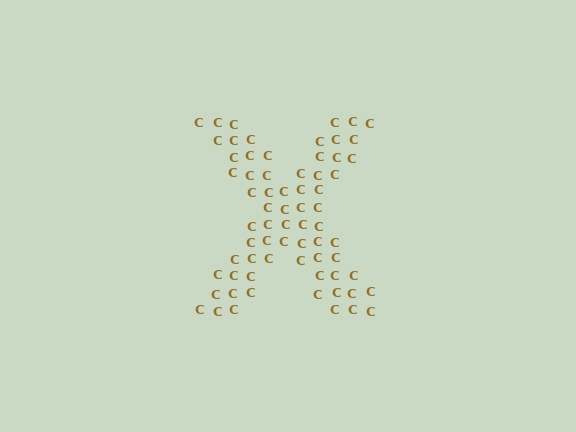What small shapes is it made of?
It is made of small letter C's.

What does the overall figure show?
The overall figure shows the letter X.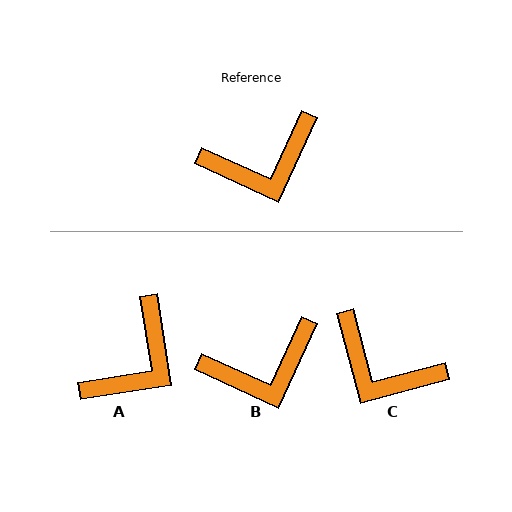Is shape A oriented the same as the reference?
No, it is off by about 34 degrees.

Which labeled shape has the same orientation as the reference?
B.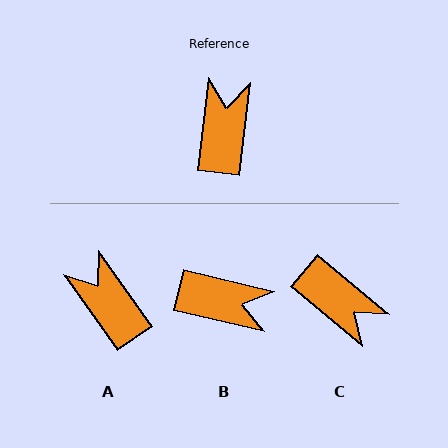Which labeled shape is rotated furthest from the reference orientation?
C, about 123 degrees away.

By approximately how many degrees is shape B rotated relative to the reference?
Approximately 97 degrees clockwise.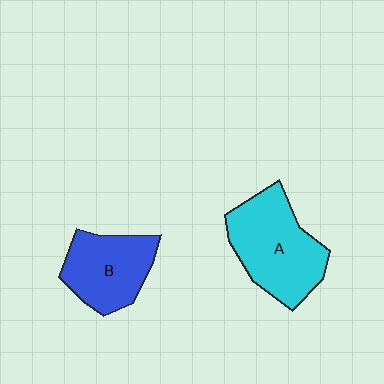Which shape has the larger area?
Shape A (cyan).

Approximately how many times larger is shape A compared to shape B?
Approximately 1.3 times.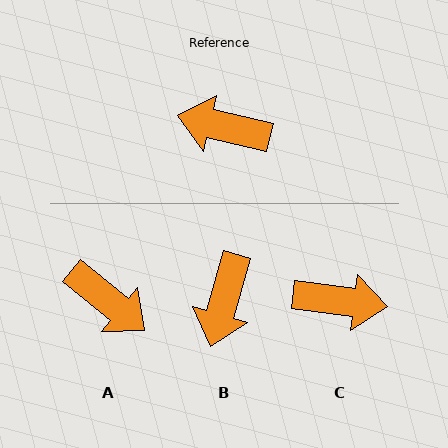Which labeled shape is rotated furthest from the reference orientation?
C, about 174 degrees away.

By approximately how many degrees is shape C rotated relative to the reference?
Approximately 174 degrees clockwise.